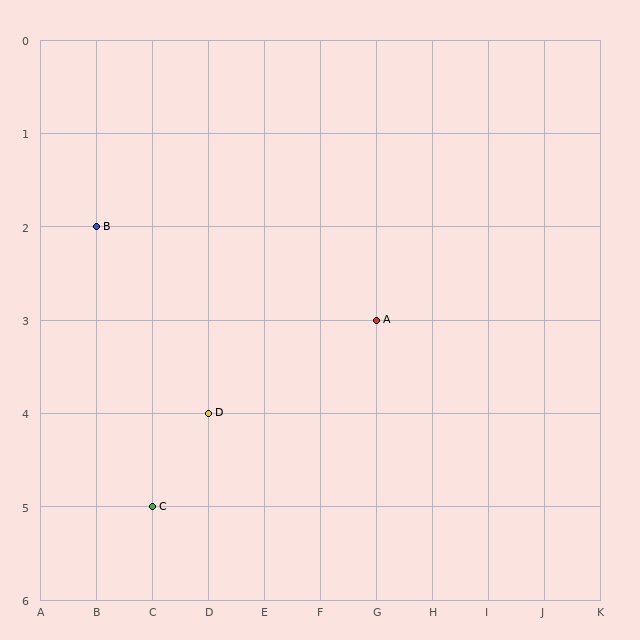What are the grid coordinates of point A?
Point A is at grid coordinates (G, 3).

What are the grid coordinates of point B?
Point B is at grid coordinates (B, 2).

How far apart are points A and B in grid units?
Points A and B are 5 columns and 1 row apart (about 5.1 grid units diagonally).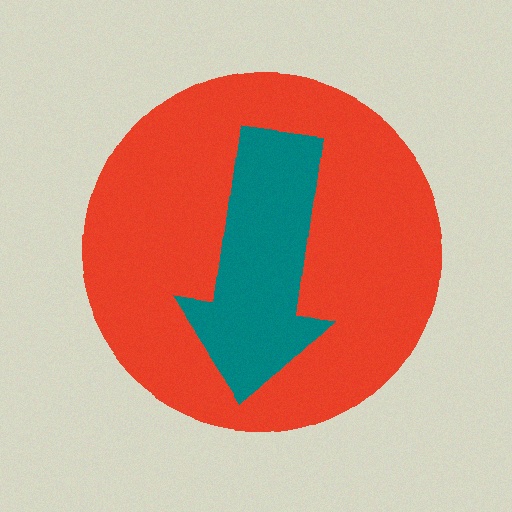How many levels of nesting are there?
2.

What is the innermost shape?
The teal arrow.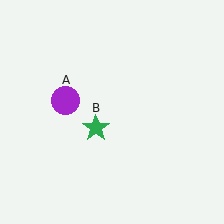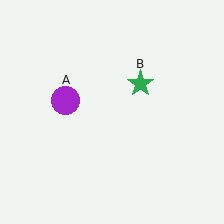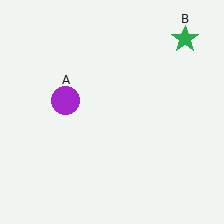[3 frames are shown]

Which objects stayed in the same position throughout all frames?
Purple circle (object A) remained stationary.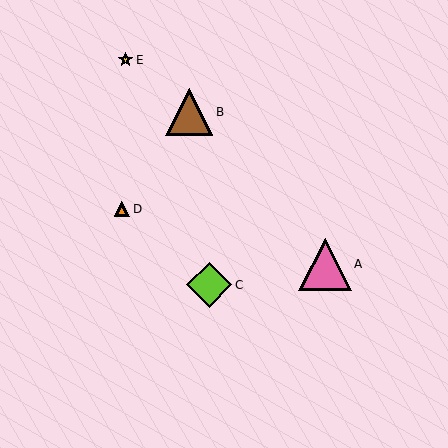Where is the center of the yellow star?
The center of the yellow star is at (125, 60).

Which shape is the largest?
The pink triangle (labeled A) is the largest.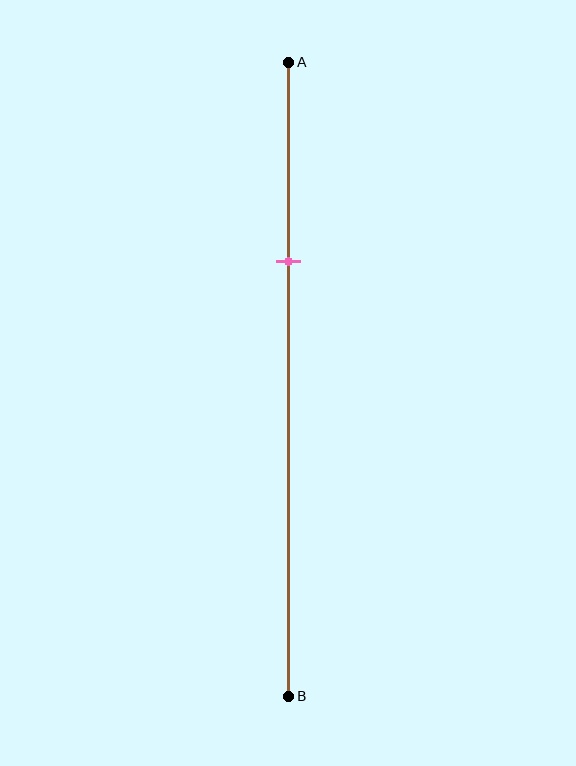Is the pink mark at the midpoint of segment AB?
No, the mark is at about 30% from A, not at the 50% midpoint.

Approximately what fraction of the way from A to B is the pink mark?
The pink mark is approximately 30% of the way from A to B.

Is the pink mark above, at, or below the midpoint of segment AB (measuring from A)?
The pink mark is above the midpoint of segment AB.